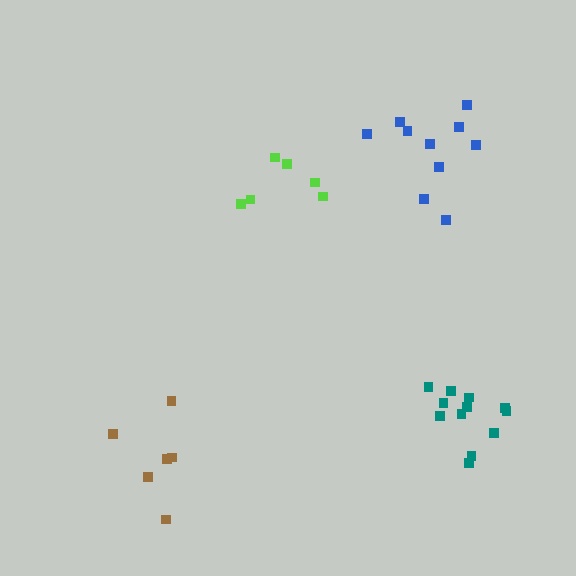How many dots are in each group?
Group 1: 6 dots, Group 2: 6 dots, Group 3: 10 dots, Group 4: 12 dots (34 total).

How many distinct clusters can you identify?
There are 4 distinct clusters.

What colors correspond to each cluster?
The clusters are colored: lime, brown, blue, teal.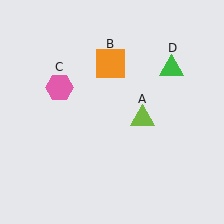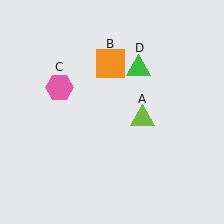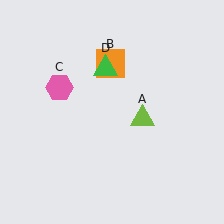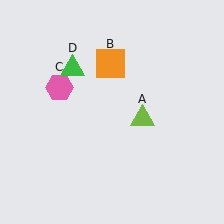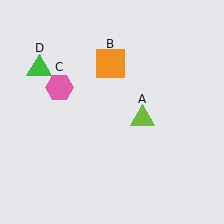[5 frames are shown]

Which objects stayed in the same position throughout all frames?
Lime triangle (object A) and orange square (object B) and pink hexagon (object C) remained stationary.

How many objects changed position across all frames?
1 object changed position: green triangle (object D).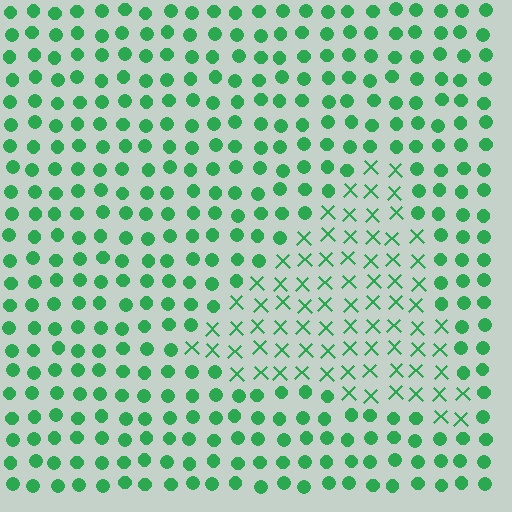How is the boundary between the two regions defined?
The boundary is defined by a change in element shape: X marks inside vs. circles outside. All elements share the same color and spacing.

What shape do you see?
I see a triangle.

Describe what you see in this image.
The image is filled with small green elements arranged in a uniform grid. A triangle-shaped region contains X marks, while the surrounding area contains circles. The boundary is defined purely by the change in element shape.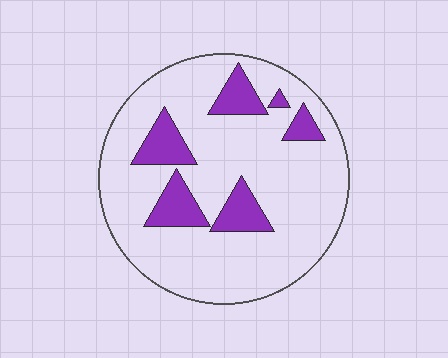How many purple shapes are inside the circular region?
6.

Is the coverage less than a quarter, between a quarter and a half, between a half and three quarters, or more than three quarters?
Less than a quarter.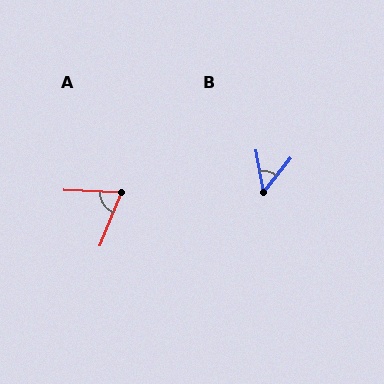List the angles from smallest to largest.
B (48°), A (70°).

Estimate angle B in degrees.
Approximately 48 degrees.